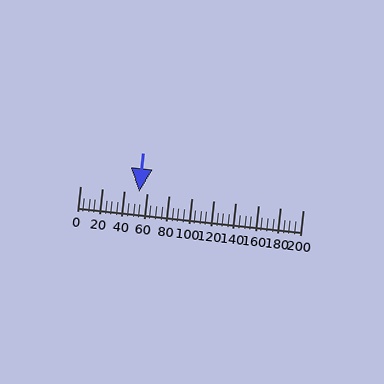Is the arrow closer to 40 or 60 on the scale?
The arrow is closer to 60.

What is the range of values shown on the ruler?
The ruler shows values from 0 to 200.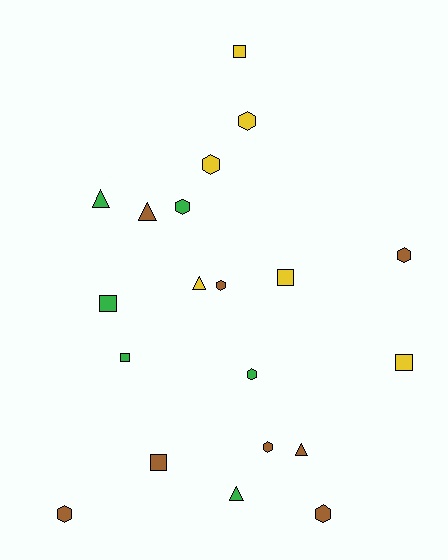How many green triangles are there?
There are 2 green triangles.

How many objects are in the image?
There are 20 objects.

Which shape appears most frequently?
Hexagon, with 9 objects.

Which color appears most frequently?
Brown, with 8 objects.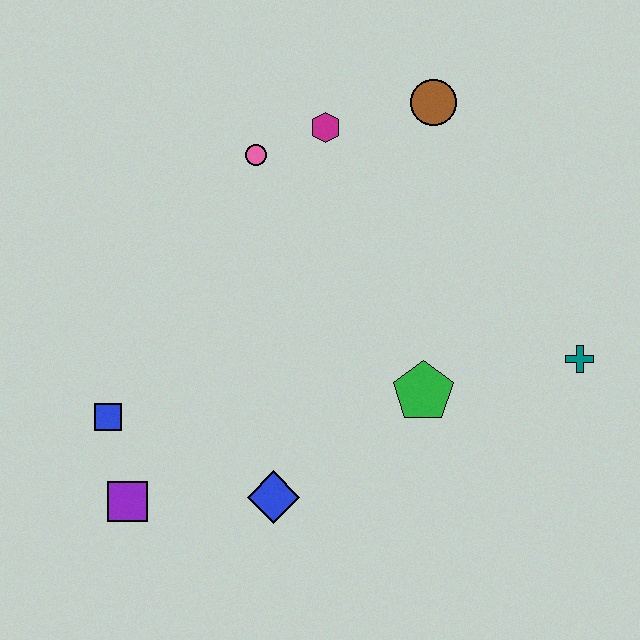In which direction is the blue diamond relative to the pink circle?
The blue diamond is below the pink circle.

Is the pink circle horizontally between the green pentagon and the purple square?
Yes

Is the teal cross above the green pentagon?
Yes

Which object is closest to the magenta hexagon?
The pink circle is closest to the magenta hexagon.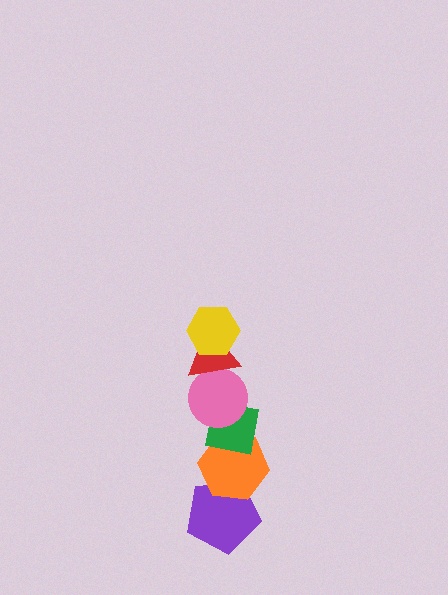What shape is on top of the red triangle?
The yellow hexagon is on top of the red triangle.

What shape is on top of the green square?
The pink circle is on top of the green square.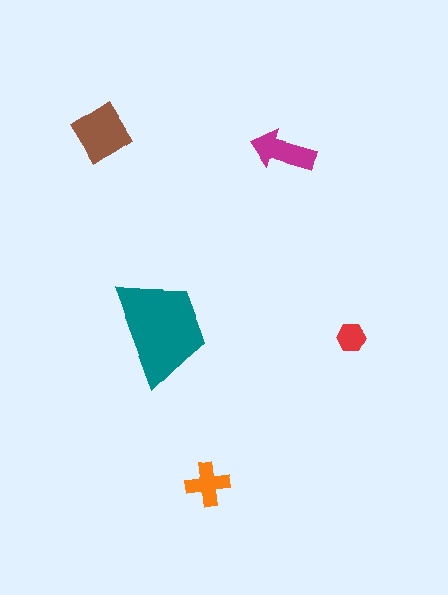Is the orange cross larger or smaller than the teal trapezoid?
Smaller.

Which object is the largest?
The teal trapezoid.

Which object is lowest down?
The orange cross is bottommost.